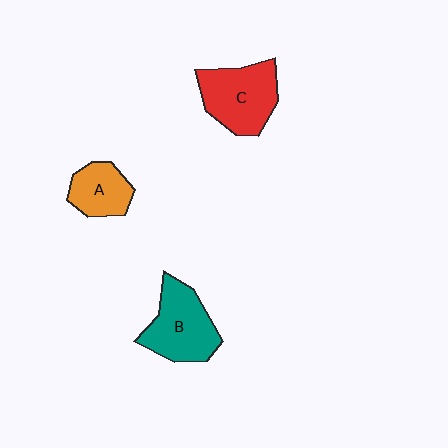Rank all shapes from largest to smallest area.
From largest to smallest: C (red), B (teal), A (orange).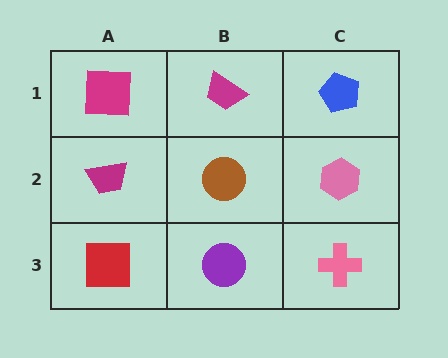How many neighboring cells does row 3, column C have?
2.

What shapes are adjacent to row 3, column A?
A magenta trapezoid (row 2, column A), a purple circle (row 3, column B).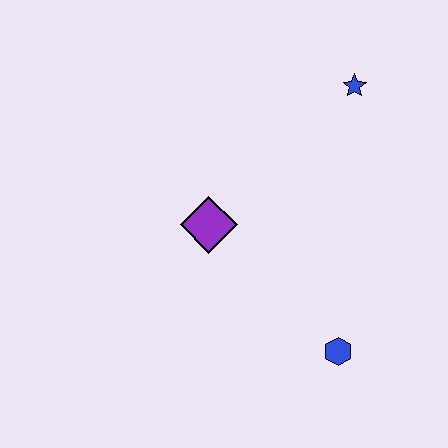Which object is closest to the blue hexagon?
The purple diamond is closest to the blue hexagon.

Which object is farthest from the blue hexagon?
The blue star is farthest from the blue hexagon.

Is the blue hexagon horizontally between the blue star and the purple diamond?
Yes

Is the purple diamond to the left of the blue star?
Yes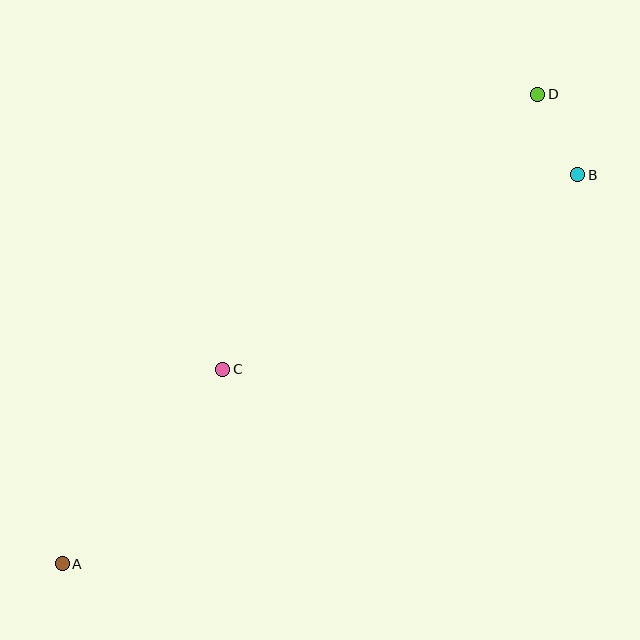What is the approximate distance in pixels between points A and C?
The distance between A and C is approximately 252 pixels.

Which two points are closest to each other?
Points B and D are closest to each other.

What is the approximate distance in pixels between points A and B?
The distance between A and B is approximately 646 pixels.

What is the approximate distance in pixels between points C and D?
The distance between C and D is approximately 418 pixels.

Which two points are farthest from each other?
Points A and D are farthest from each other.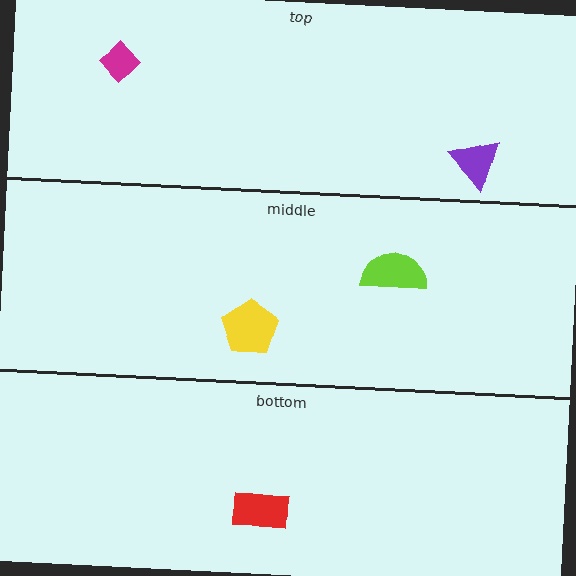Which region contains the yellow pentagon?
The middle region.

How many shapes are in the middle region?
2.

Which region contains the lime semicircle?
The middle region.